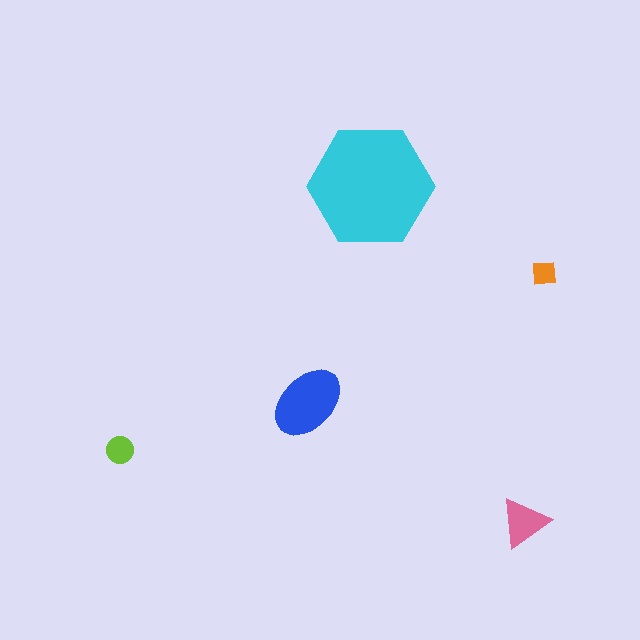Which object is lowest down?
The pink triangle is bottommost.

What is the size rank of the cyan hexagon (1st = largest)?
1st.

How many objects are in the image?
There are 5 objects in the image.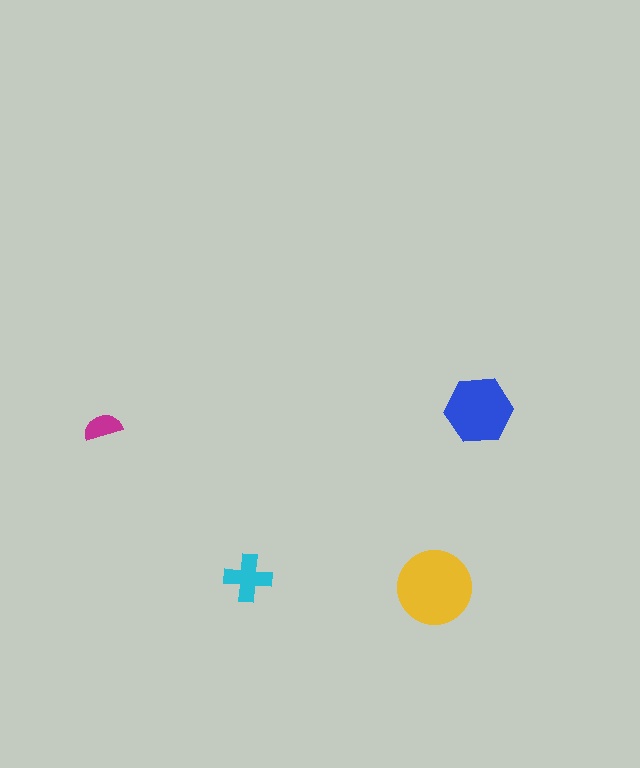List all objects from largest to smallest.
The yellow circle, the blue hexagon, the cyan cross, the magenta semicircle.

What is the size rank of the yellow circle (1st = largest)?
1st.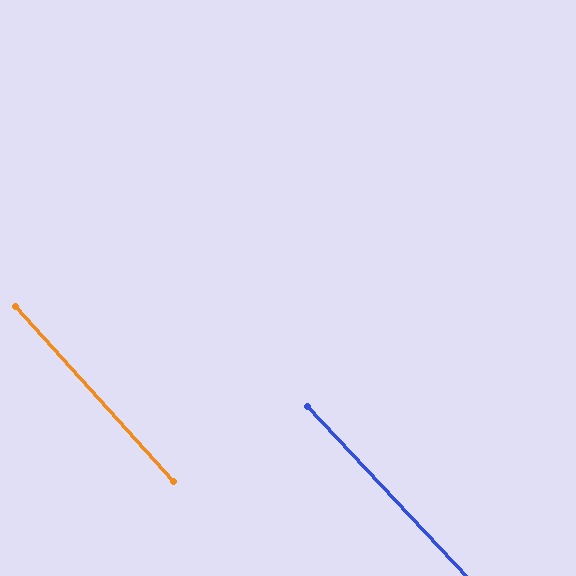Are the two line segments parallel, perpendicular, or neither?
Parallel — their directions differ by only 1.1°.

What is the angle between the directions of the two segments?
Approximately 1 degree.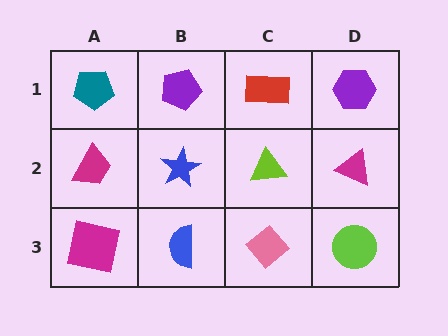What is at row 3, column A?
A magenta square.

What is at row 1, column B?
A purple pentagon.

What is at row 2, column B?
A blue star.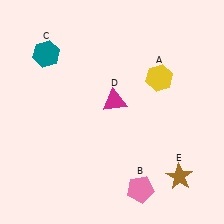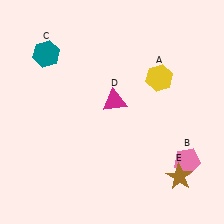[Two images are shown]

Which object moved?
The pink pentagon (B) moved right.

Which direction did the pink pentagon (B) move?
The pink pentagon (B) moved right.